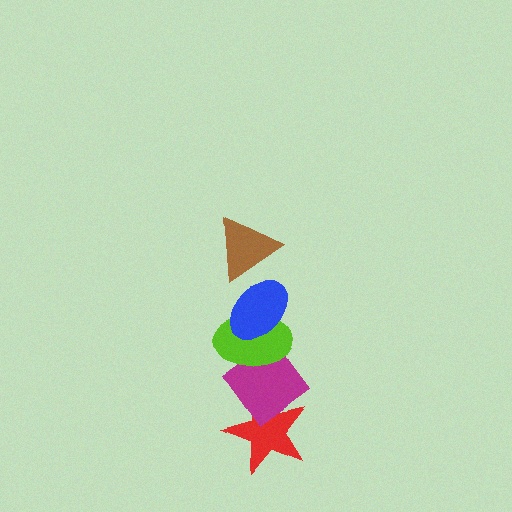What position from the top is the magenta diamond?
The magenta diamond is 4th from the top.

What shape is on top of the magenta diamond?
The lime ellipse is on top of the magenta diamond.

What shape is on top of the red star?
The magenta diamond is on top of the red star.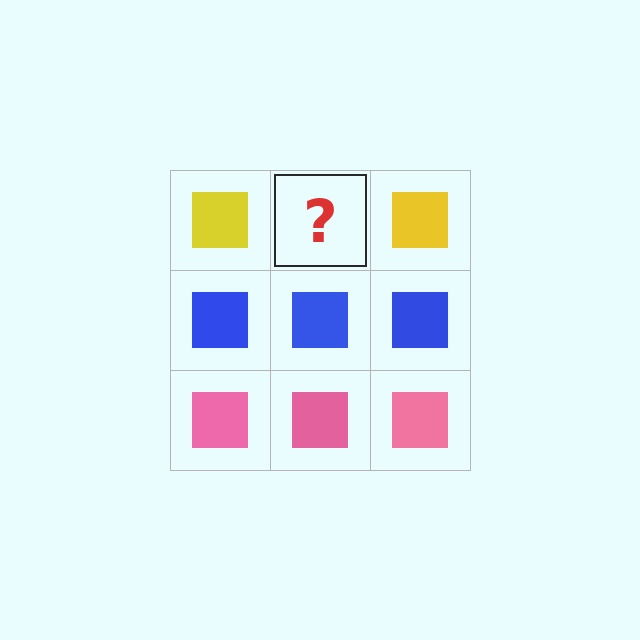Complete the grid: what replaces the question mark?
The question mark should be replaced with a yellow square.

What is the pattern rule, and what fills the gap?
The rule is that each row has a consistent color. The gap should be filled with a yellow square.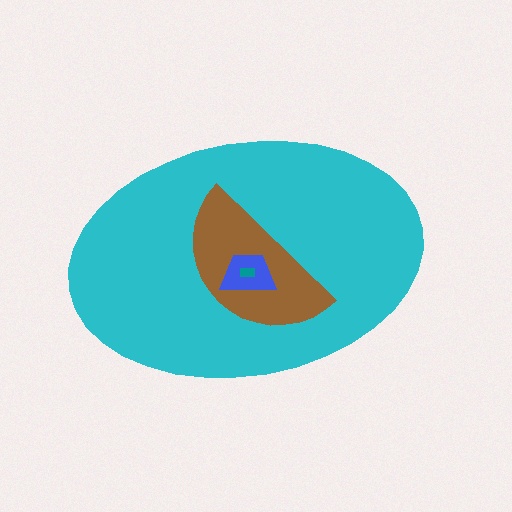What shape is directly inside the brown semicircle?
The blue trapezoid.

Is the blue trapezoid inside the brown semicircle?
Yes.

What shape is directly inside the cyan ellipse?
The brown semicircle.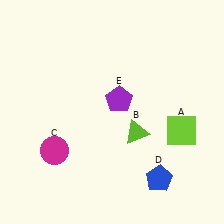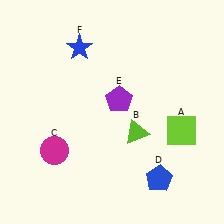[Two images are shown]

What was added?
A blue star (F) was added in Image 2.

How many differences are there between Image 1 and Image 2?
There is 1 difference between the two images.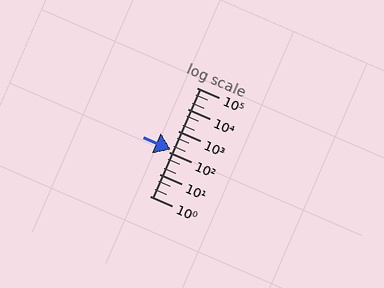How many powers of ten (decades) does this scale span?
The scale spans 5 decades, from 1 to 100000.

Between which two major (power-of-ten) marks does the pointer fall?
The pointer is between 100 and 1000.